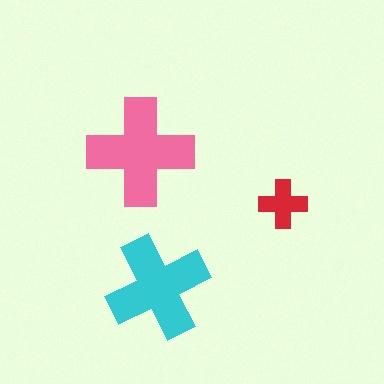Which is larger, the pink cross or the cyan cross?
The pink one.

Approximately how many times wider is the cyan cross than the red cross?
About 2 times wider.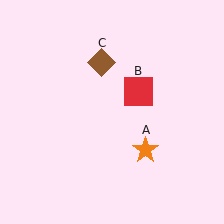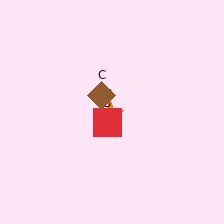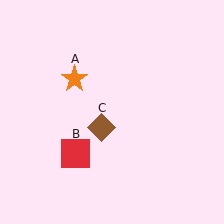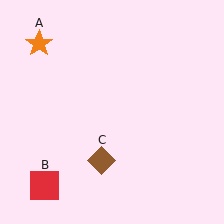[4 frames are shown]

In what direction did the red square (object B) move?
The red square (object B) moved down and to the left.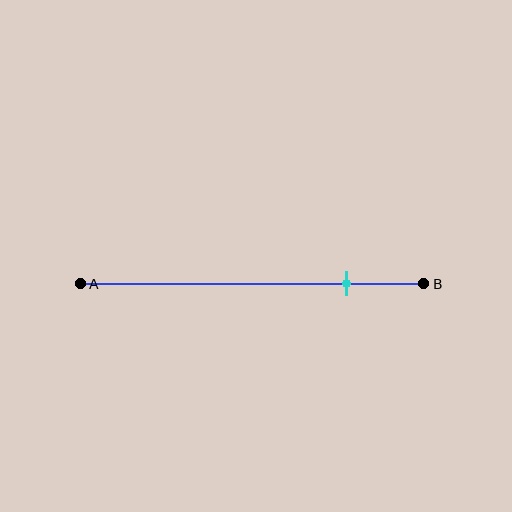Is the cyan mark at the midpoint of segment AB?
No, the mark is at about 75% from A, not at the 50% midpoint.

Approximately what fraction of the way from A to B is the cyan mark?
The cyan mark is approximately 75% of the way from A to B.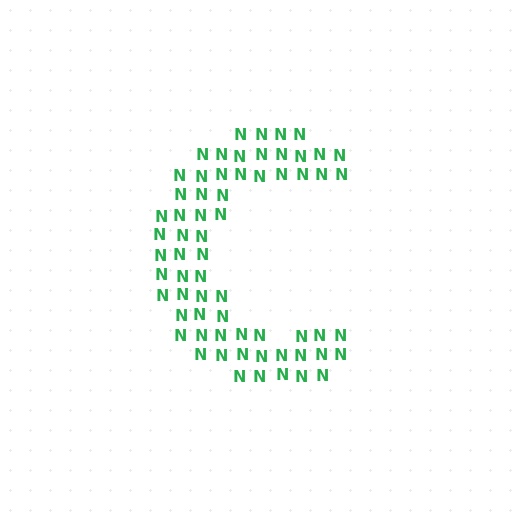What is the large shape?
The large shape is the letter C.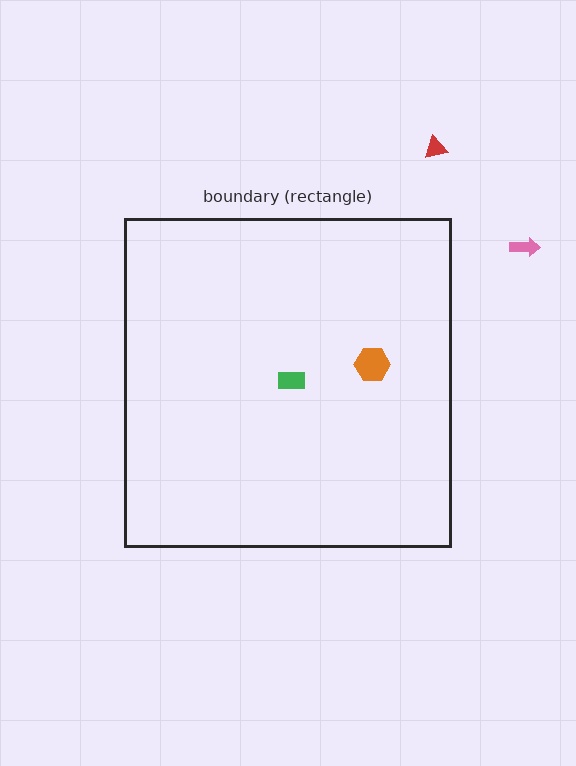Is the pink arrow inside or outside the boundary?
Outside.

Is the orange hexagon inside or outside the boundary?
Inside.